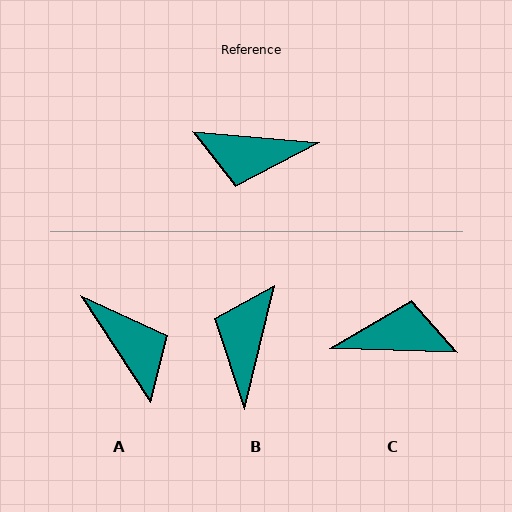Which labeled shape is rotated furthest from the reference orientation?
C, about 177 degrees away.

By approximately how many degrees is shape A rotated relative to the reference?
Approximately 128 degrees counter-clockwise.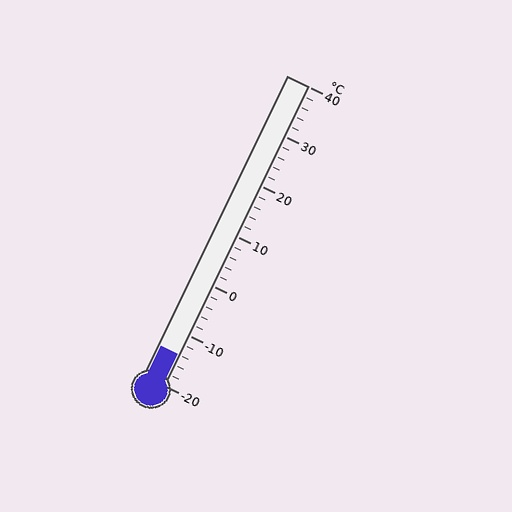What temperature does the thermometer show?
The thermometer shows approximately -14°C.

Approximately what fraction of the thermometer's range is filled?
The thermometer is filled to approximately 10% of its range.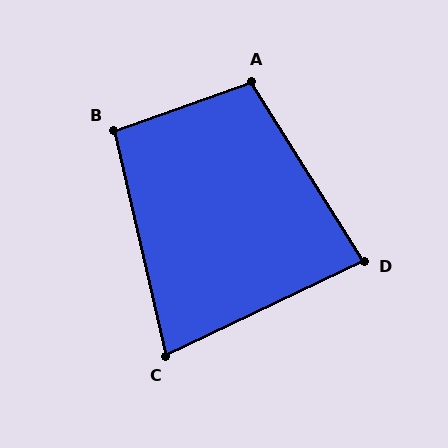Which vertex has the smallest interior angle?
C, at approximately 77 degrees.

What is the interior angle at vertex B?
Approximately 96 degrees (obtuse).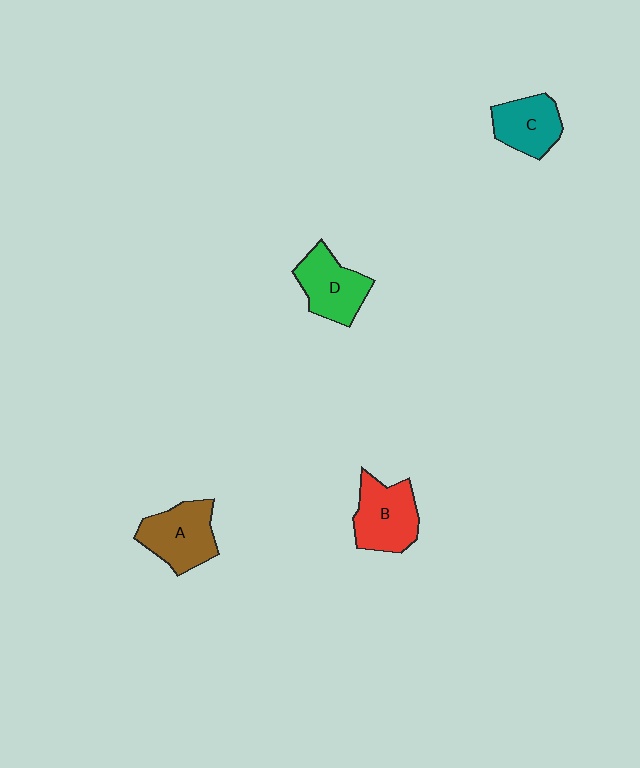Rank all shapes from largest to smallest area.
From largest to smallest: A (brown), B (red), D (green), C (teal).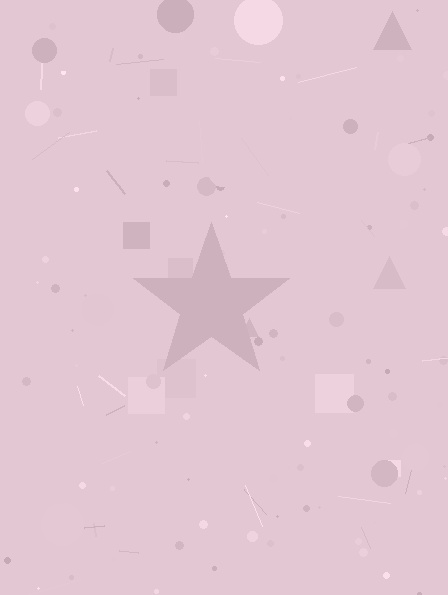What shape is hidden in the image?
A star is hidden in the image.